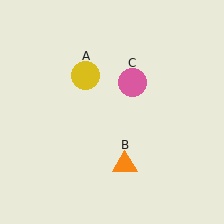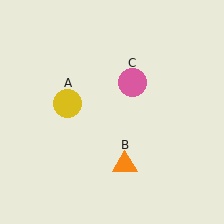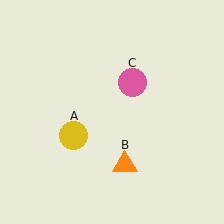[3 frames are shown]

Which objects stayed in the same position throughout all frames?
Orange triangle (object B) and pink circle (object C) remained stationary.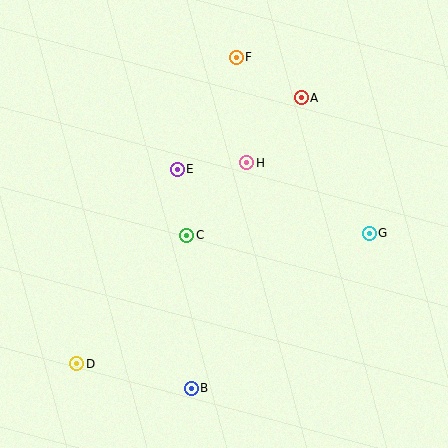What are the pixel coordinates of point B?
Point B is at (191, 388).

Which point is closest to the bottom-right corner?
Point G is closest to the bottom-right corner.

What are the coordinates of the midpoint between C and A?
The midpoint between C and A is at (244, 166).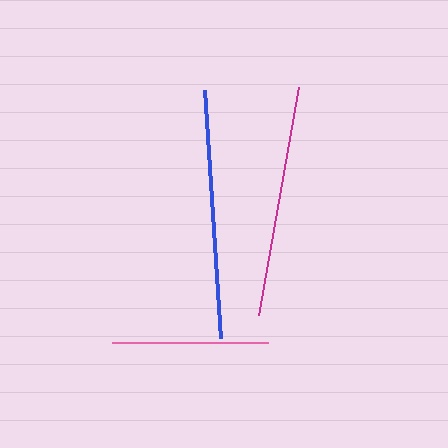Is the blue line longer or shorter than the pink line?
The blue line is longer than the pink line.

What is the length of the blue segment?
The blue segment is approximately 249 pixels long.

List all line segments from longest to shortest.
From longest to shortest: blue, magenta, pink.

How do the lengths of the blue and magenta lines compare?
The blue and magenta lines are approximately the same length.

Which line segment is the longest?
The blue line is the longest at approximately 249 pixels.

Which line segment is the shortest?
The pink line is the shortest at approximately 155 pixels.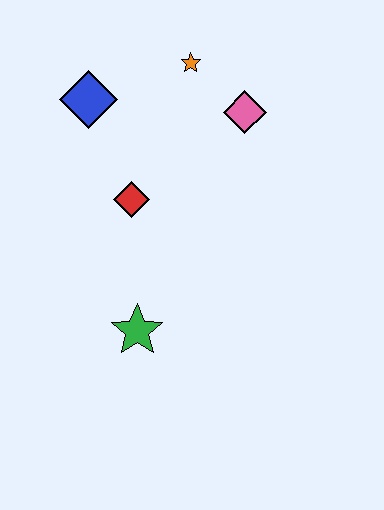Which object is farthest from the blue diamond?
The green star is farthest from the blue diamond.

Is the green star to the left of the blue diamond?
No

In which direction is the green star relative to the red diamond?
The green star is below the red diamond.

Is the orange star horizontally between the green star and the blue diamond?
No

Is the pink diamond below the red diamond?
No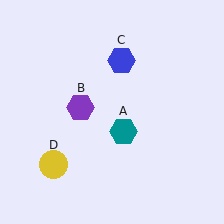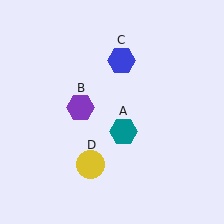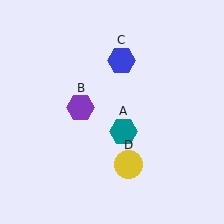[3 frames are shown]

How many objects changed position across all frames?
1 object changed position: yellow circle (object D).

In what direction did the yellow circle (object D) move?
The yellow circle (object D) moved right.